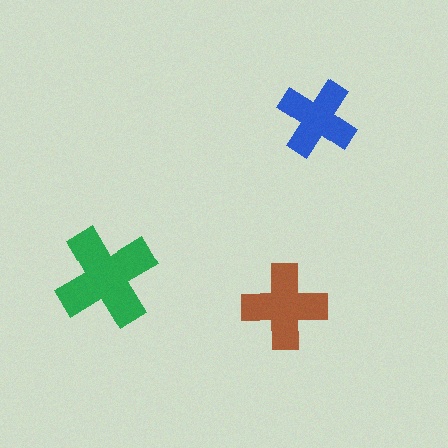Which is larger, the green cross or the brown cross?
The green one.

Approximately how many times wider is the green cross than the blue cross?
About 1.5 times wider.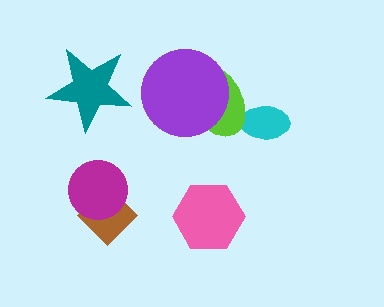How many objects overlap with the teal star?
0 objects overlap with the teal star.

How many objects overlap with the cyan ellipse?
1 object overlaps with the cyan ellipse.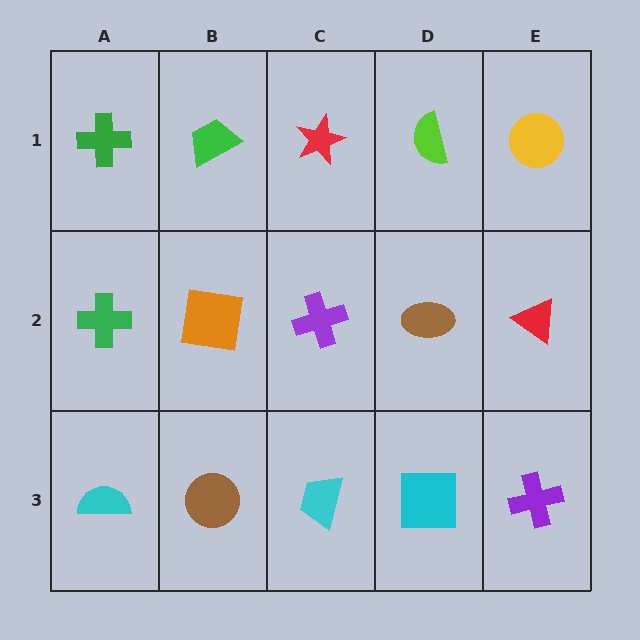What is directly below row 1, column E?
A red triangle.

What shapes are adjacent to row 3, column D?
A brown ellipse (row 2, column D), a cyan trapezoid (row 3, column C), a purple cross (row 3, column E).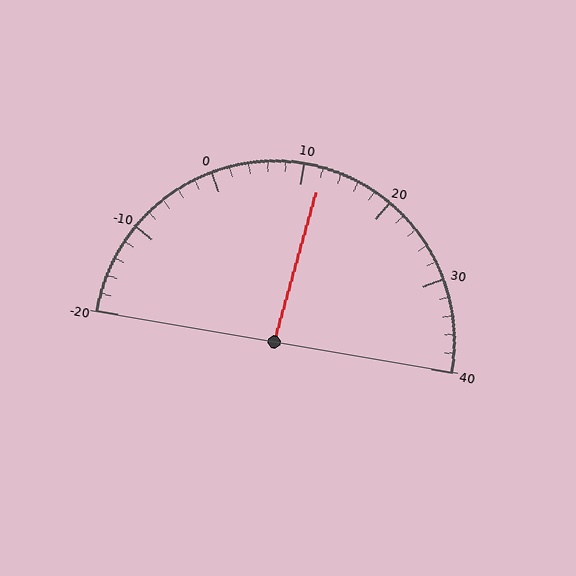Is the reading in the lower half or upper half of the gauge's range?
The reading is in the upper half of the range (-20 to 40).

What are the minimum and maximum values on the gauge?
The gauge ranges from -20 to 40.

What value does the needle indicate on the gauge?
The needle indicates approximately 12.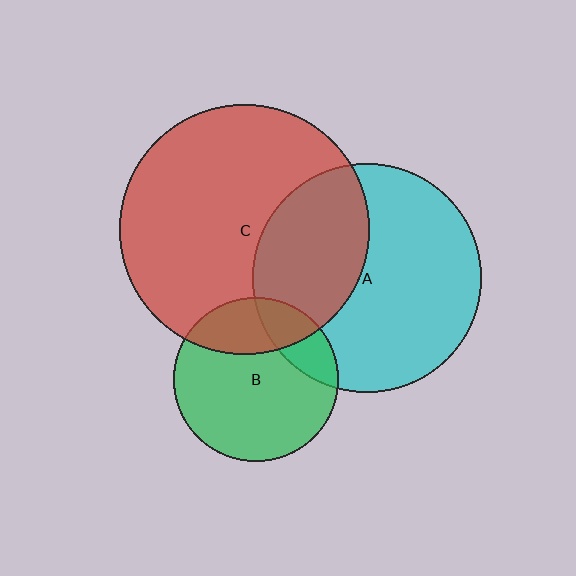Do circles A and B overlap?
Yes.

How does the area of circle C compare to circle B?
Approximately 2.3 times.